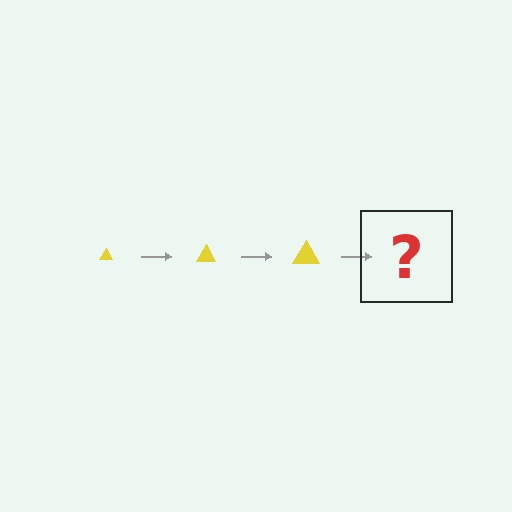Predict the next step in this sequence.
The next step is a yellow triangle, larger than the previous one.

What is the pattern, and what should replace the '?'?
The pattern is that the triangle gets progressively larger each step. The '?' should be a yellow triangle, larger than the previous one.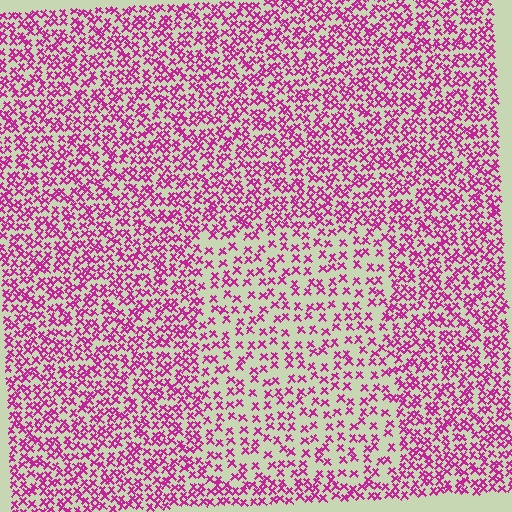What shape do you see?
I see a rectangle.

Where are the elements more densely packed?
The elements are more densely packed outside the rectangle boundary.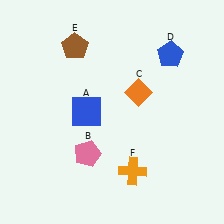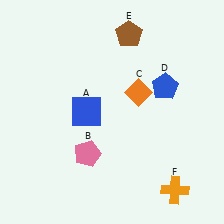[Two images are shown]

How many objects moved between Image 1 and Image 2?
3 objects moved between the two images.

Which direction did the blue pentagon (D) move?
The blue pentagon (D) moved down.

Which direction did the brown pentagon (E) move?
The brown pentagon (E) moved right.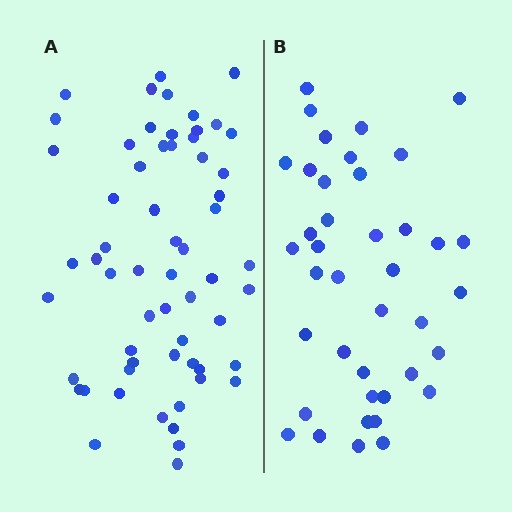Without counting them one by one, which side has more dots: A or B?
Region A (the left region) has more dots.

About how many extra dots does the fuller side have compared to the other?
Region A has approximately 20 more dots than region B.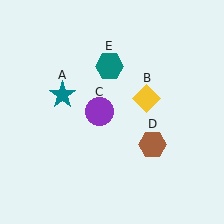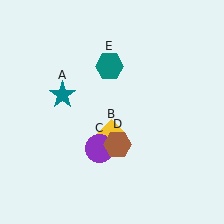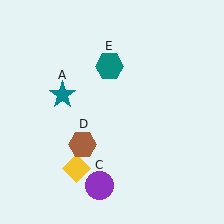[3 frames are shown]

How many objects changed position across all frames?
3 objects changed position: yellow diamond (object B), purple circle (object C), brown hexagon (object D).